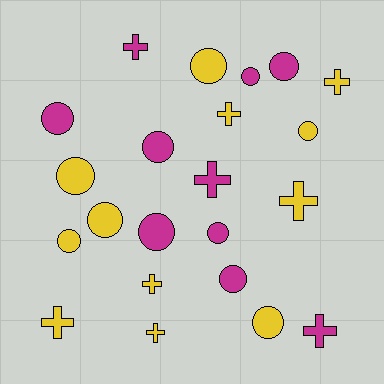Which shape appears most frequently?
Circle, with 13 objects.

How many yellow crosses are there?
There are 6 yellow crosses.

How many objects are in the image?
There are 22 objects.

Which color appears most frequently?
Yellow, with 12 objects.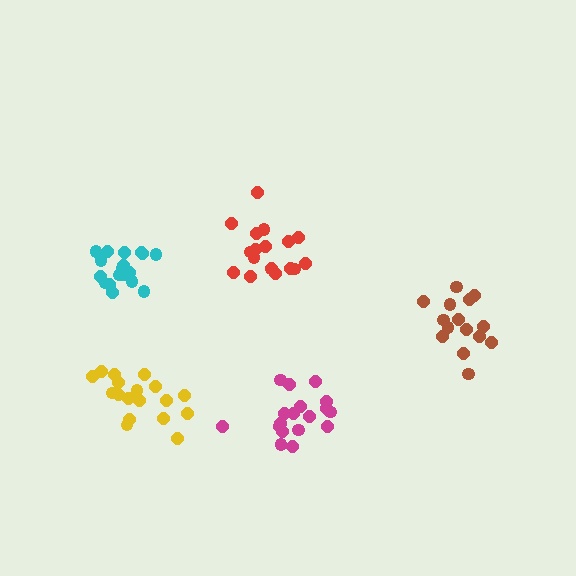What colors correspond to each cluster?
The clusters are colored: red, magenta, yellow, brown, cyan.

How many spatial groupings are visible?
There are 5 spatial groupings.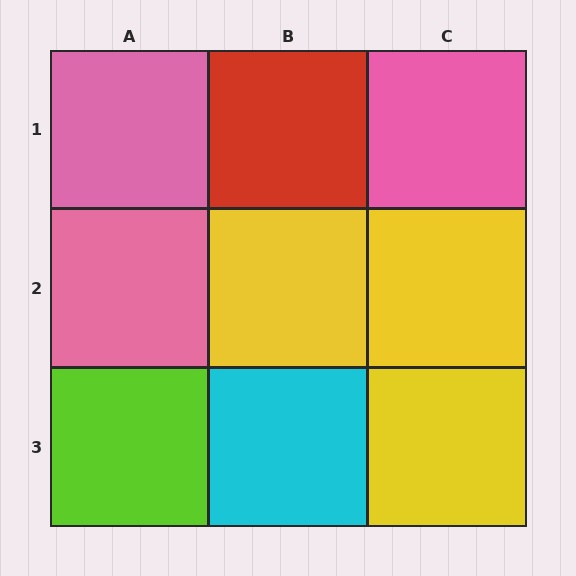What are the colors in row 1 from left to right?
Pink, red, pink.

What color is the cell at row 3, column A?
Lime.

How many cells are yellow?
3 cells are yellow.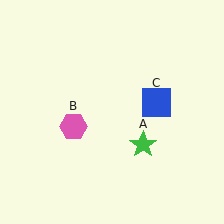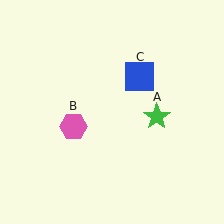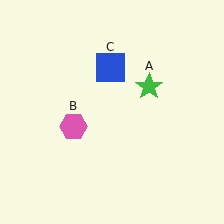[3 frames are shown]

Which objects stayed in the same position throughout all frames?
Pink hexagon (object B) remained stationary.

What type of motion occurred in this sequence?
The green star (object A), blue square (object C) rotated counterclockwise around the center of the scene.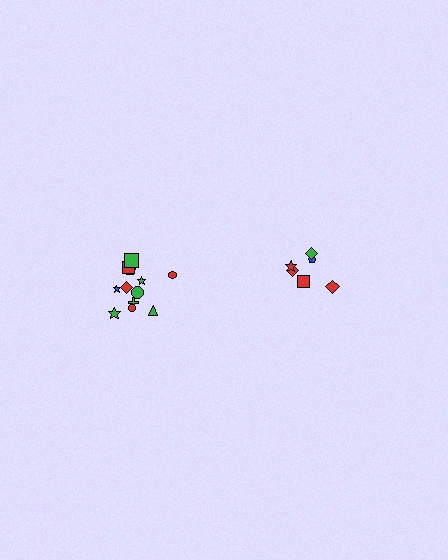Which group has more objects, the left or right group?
The left group.